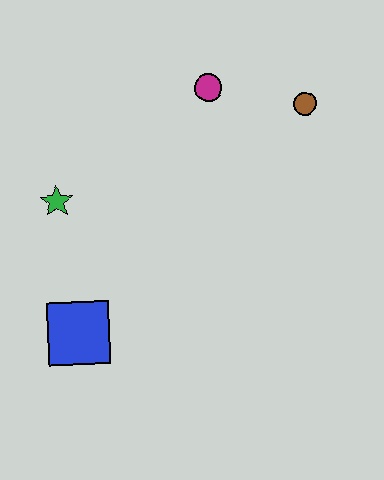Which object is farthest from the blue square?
The brown circle is farthest from the blue square.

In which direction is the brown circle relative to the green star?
The brown circle is to the right of the green star.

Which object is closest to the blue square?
The green star is closest to the blue square.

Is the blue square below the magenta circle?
Yes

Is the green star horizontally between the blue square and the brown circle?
No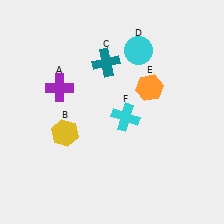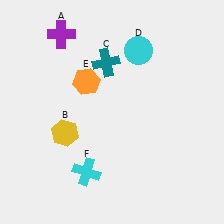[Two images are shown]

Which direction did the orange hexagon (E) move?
The orange hexagon (E) moved left.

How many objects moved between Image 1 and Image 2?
3 objects moved between the two images.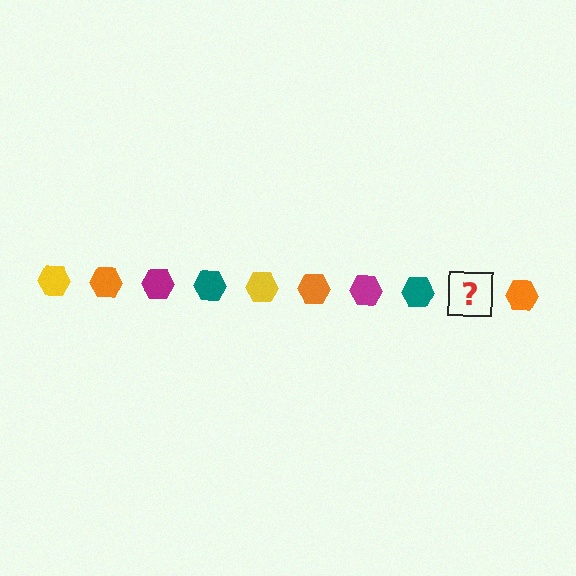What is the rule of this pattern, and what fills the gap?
The rule is that the pattern cycles through yellow, orange, magenta, teal hexagons. The gap should be filled with a yellow hexagon.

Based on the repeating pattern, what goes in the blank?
The blank should be a yellow hexagon.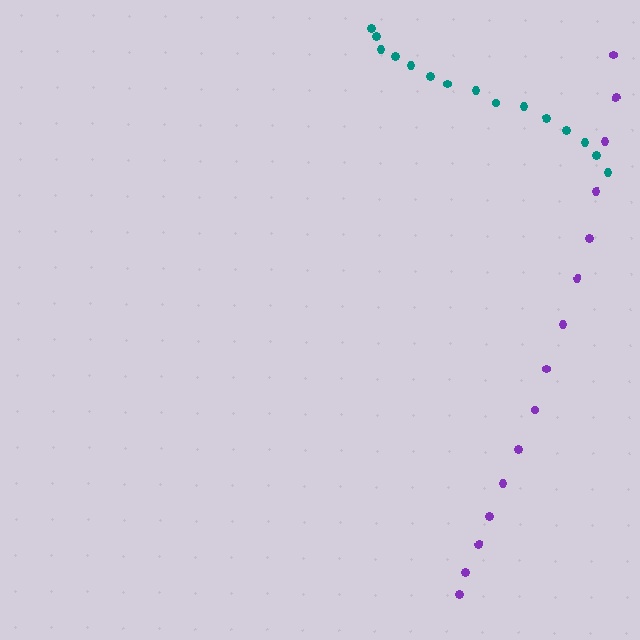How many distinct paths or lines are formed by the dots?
There are 2 distinct paths.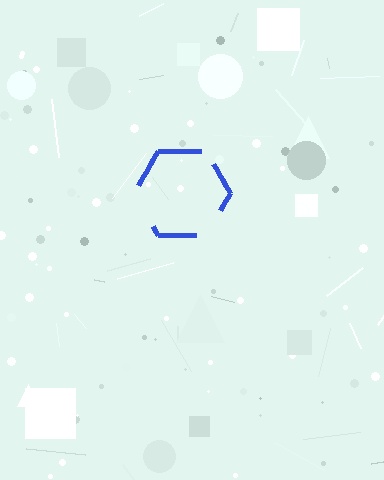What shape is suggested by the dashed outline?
The dashed outline suggests a hexagon.